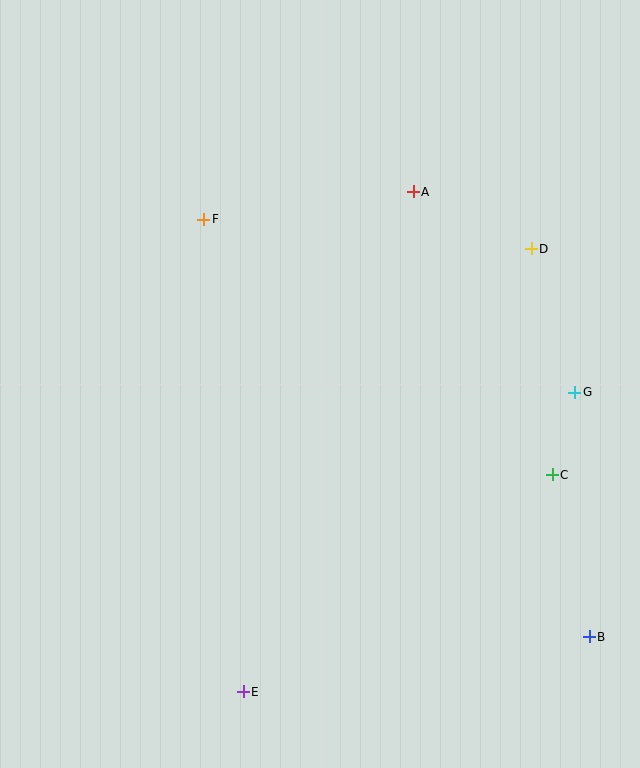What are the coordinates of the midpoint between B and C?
The midpoint between B and C is at (571, 556).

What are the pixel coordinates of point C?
Point C is at (552, 475).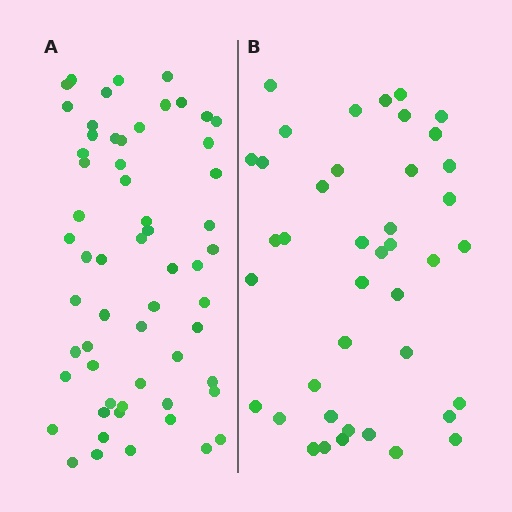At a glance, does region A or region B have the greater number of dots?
Region A (the left region) has more dots.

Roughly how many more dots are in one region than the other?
Region A has approximately 20 more dots than region B.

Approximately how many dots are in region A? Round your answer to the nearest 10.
About 60 dots. (The exact count is 59, which rounds to 60.)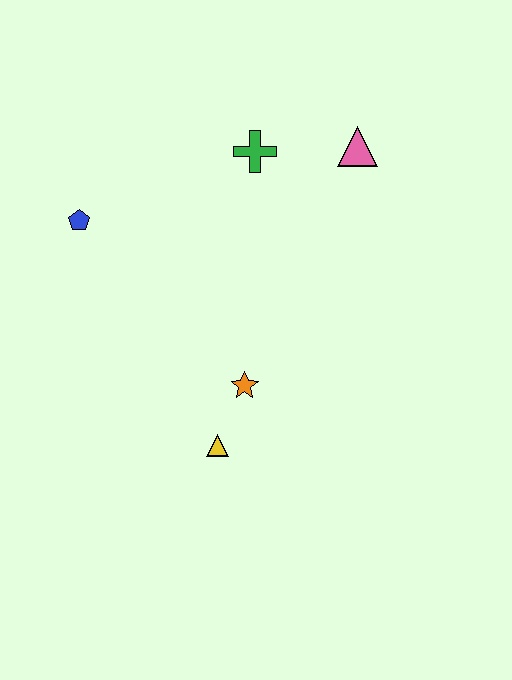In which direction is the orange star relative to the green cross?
The orange star is below the green cross.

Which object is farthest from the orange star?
The pink triangle is farthest from the orange star.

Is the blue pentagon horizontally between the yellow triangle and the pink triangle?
No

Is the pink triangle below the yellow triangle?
No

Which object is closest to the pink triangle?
The green cross is closest to the pink triangle.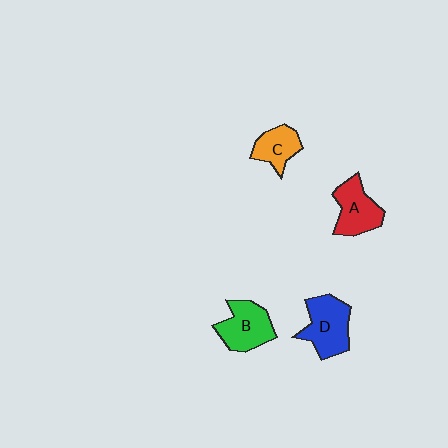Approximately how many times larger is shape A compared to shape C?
Approximately 1.3 times.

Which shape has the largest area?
Shape D (blue).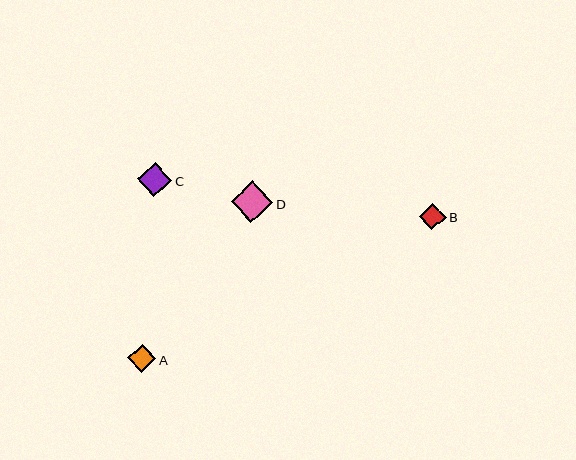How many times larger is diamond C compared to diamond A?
Diamond C is approximately 1.2 times the size of diamond A.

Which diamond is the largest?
Diamond D is the largest with a size of approximately 42 pixels.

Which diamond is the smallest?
Diamond B is the smallest with a size of approximately 27 pixels.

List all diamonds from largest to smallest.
From largest to smallest: D, C, A, B.